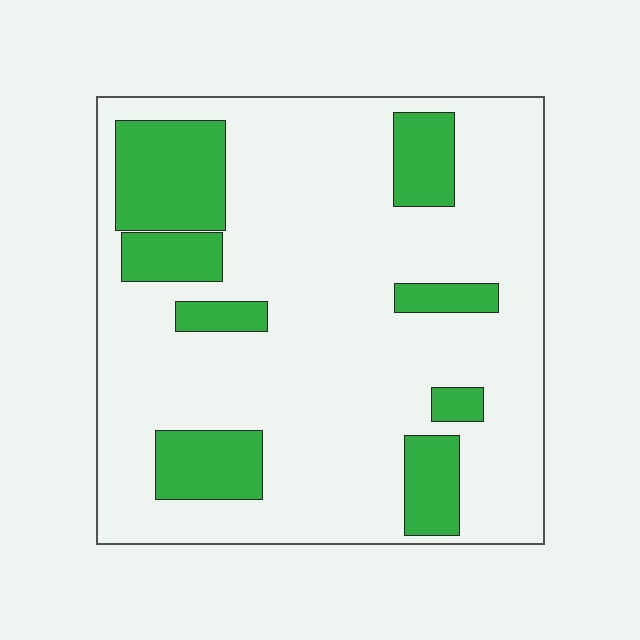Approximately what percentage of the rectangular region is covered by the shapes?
Approximately 20%.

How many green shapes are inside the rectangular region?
8.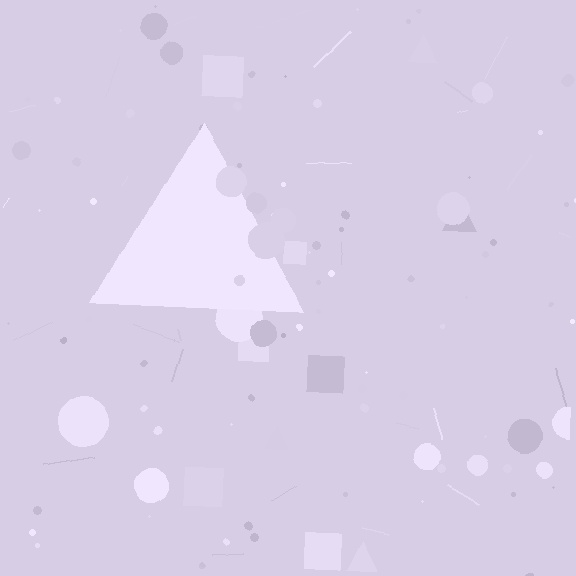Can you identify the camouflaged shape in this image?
The camouflaged shape is a triangle.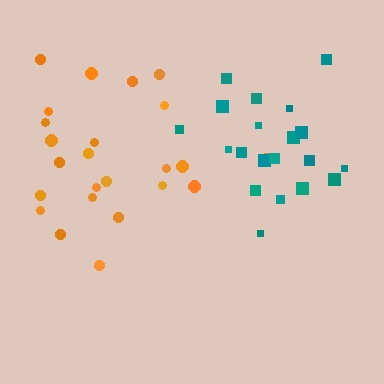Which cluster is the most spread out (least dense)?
Orange.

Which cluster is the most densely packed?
Teal.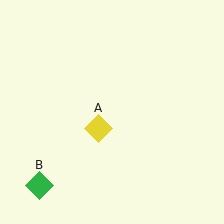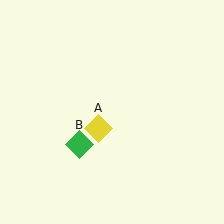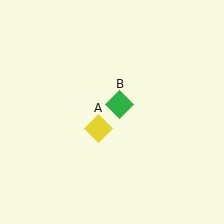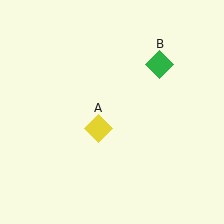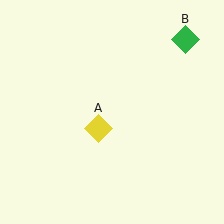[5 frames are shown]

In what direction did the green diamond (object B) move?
The green diamond (object B) moved up and to the right.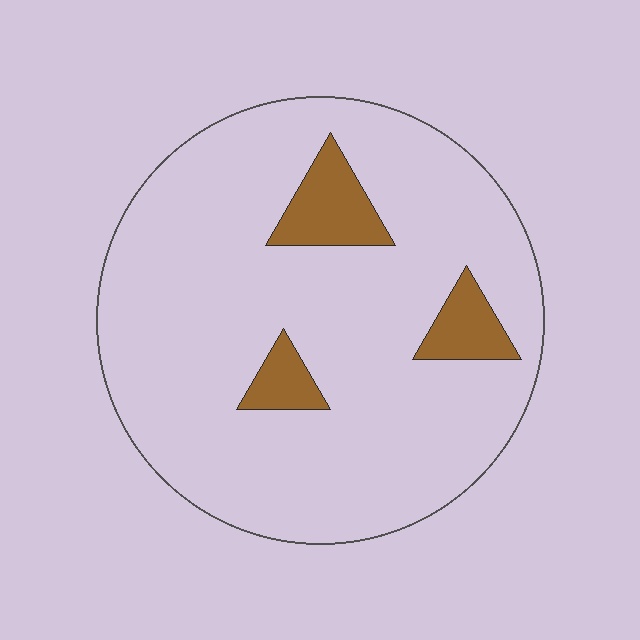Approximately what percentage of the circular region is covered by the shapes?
Approximately 10%.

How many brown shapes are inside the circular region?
3.